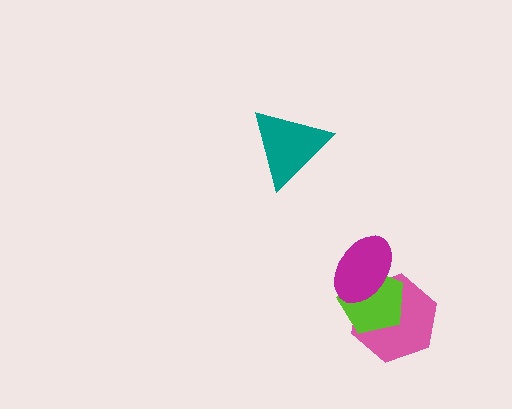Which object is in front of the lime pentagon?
The magenta ellipse is in front of the lime pentagon.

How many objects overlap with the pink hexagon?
2 objects overlap with the pink hexagon.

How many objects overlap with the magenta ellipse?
2 objects overlap with the magenta ellipse.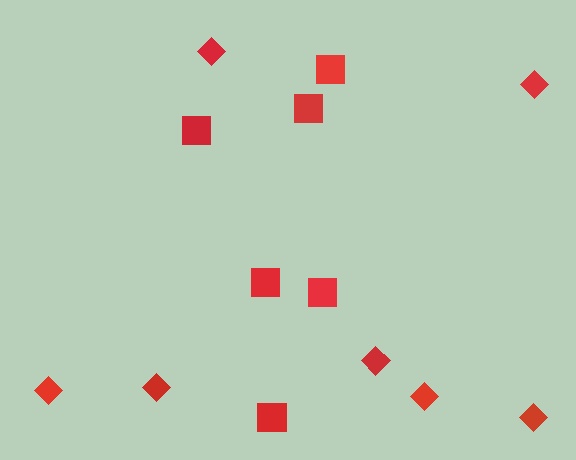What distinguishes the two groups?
There are 2 groups: one group of squares (6) and one group of diamonds (7).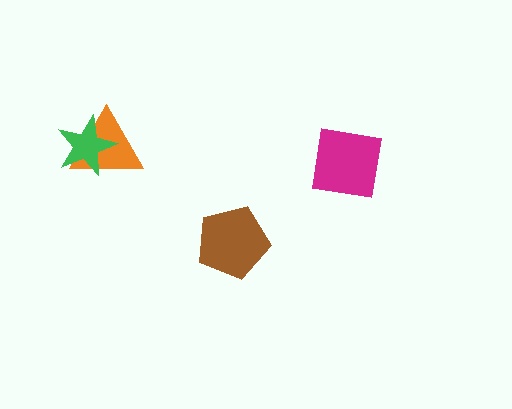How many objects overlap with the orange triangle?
1 object overlaps with the orange triangle.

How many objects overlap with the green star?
1 object overlaps with the green star.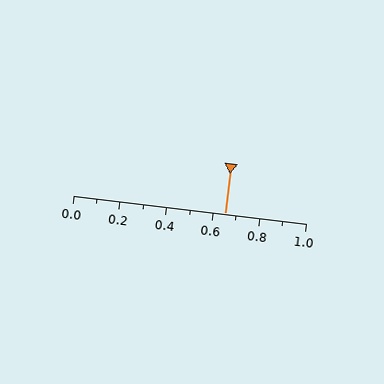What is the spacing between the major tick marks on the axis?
The major ticks are spaced 0.2 apart.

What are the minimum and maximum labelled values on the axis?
The axis runs from 0.0 to 1.0.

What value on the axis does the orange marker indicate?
The marker indicates approximately 0.65.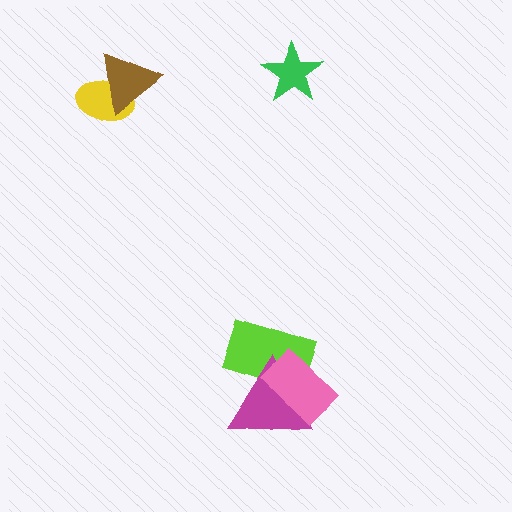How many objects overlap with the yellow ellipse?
1 object overlaps with the yellow ellipse.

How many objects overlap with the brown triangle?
1 object overlaps with the brown triangle.